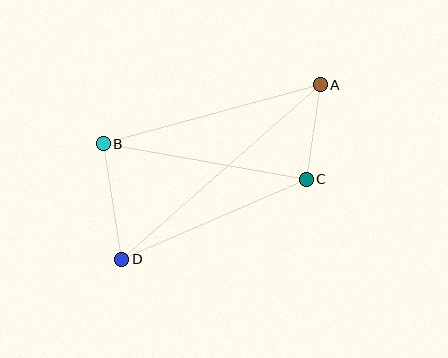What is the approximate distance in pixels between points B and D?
The distance between B and D is approximately 117 pixels.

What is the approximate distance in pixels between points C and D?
The distance between C and D is approximately 201 pixels.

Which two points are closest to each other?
Points A and C are closest to each other.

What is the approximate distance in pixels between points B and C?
The distance between B and C is approximately 206 pixels.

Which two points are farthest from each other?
Points A and D are farthest from each other.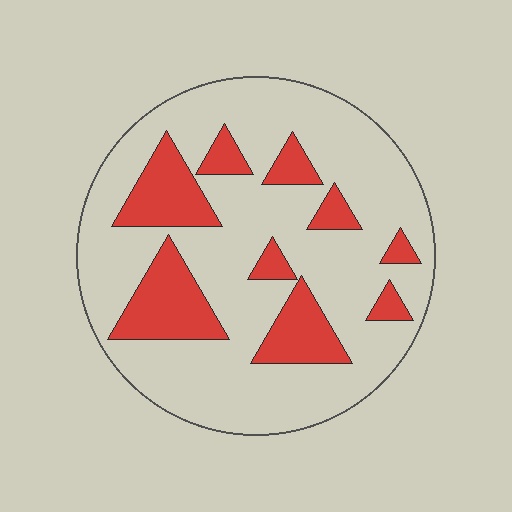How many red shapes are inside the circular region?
9.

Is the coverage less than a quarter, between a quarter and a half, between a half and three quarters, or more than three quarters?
Less than a quarter.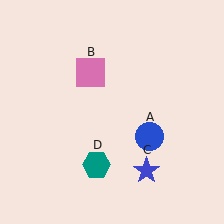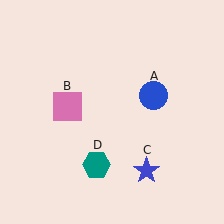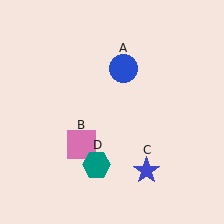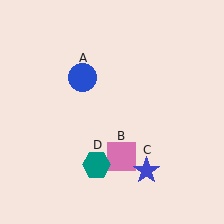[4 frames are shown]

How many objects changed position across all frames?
2 objects changed position: blue circle (object A), pink square (object B).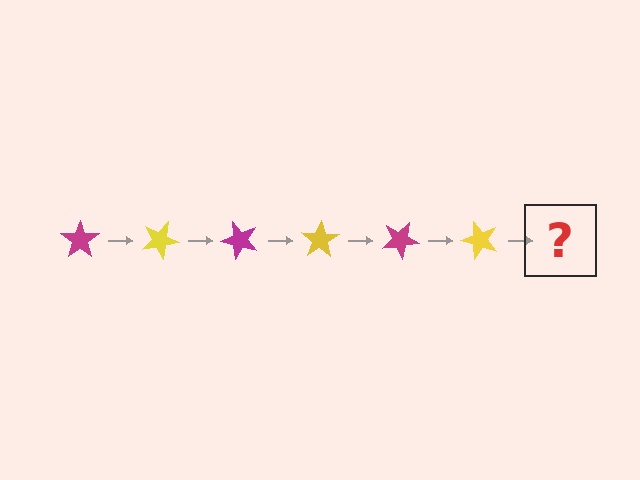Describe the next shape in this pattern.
It should be a magenta star, rotated 150 degrees from the start.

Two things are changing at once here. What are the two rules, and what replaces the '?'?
The two rules are that it rotates 25 degrees each step and the color cycles through magenta and yellow. The '?' should be a magenta star, rotated 150 degrees from the start.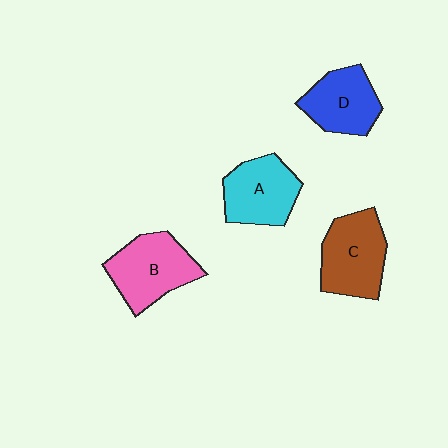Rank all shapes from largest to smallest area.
From largest to smallest: C (brown), B (pink), A (cyan), D (blue).